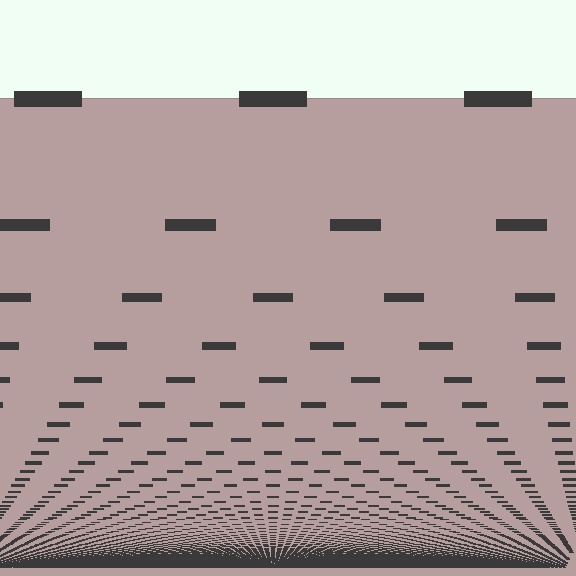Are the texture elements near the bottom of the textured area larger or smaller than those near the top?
Smaller. The gradient is inverted — elements near the bottom are smaller and denser.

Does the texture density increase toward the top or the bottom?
Density increases toward the bottom.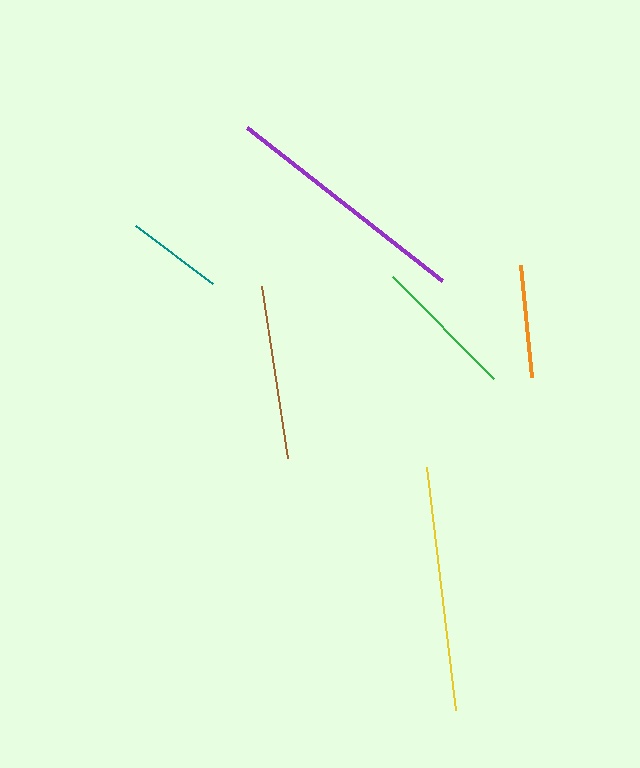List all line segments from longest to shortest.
From longest to shortest: purple, yellow, brown, green, orange, teal.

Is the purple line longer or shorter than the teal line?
The purple line is longer than the teal line.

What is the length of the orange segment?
The orange segment is approximately 112 pixels long.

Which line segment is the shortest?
The teal line is the shortest at approximately 97 pixels.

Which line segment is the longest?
The purple line is the longest at approximately 248 pixels.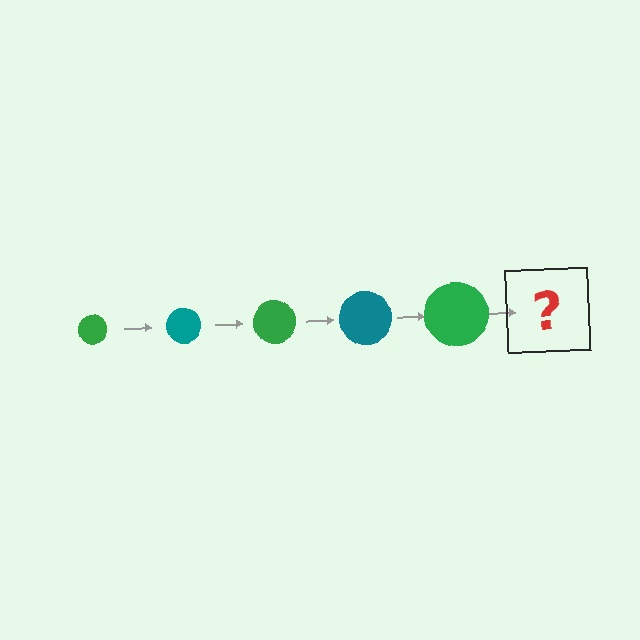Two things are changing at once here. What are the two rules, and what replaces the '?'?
The two rules are that the circle grows larger each step and the color cycles through green and teal. The '?' should be a teal circle, larger than the previous one.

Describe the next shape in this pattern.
It should be a teal circle, larger than the previous one.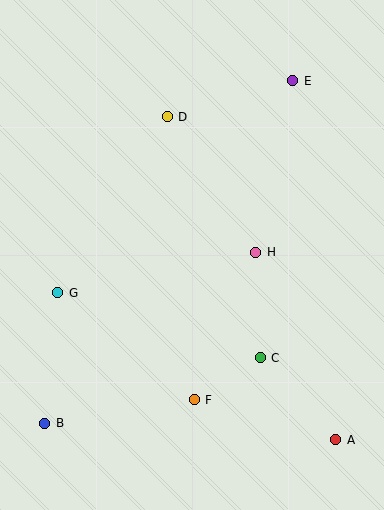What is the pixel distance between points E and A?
The distance between E and A is 362 pixels.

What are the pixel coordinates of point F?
Point F is at (194, 400).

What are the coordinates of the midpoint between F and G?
The midpoint between F and G is at (126, 346).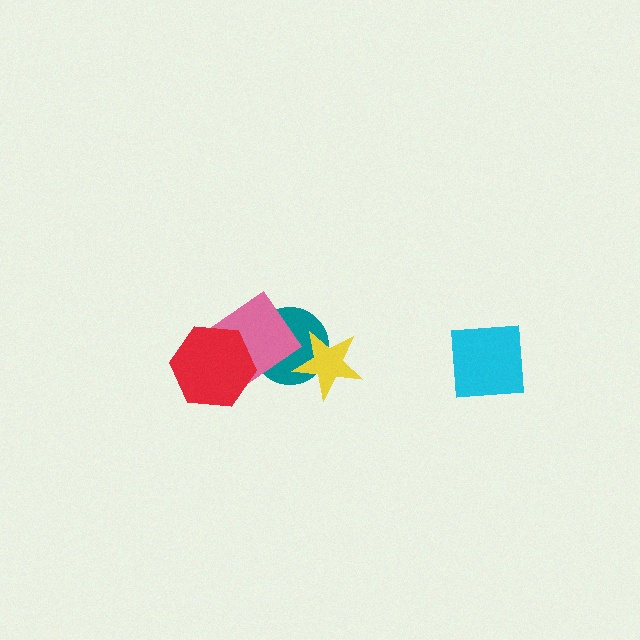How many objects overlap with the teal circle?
2 objects overlap with the teal circle.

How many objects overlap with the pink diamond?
2 objects overlap with the pink diamond.